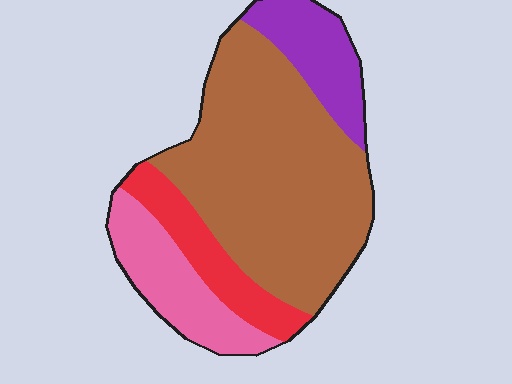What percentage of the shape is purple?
Purple covers around 15% of the shape.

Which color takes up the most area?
Brown, at roughly 55%.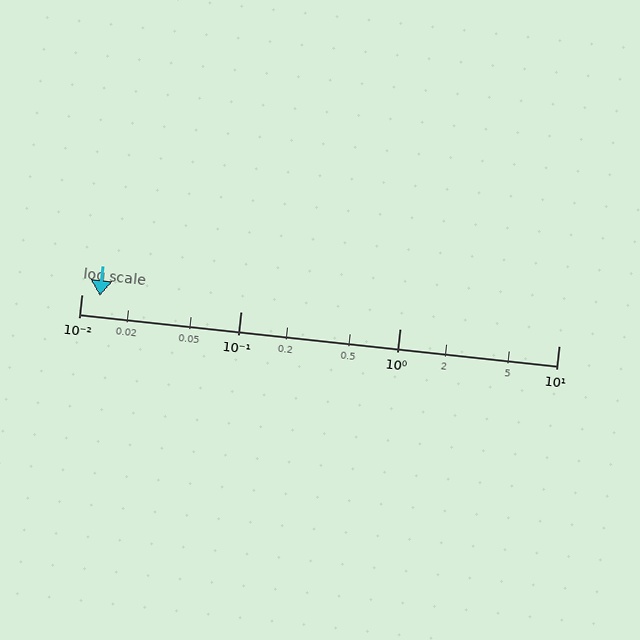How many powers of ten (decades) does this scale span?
The scale spans 3 decades, from 0.01 to 10.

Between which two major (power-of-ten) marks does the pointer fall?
The pointer is between 0.01 and 0.1.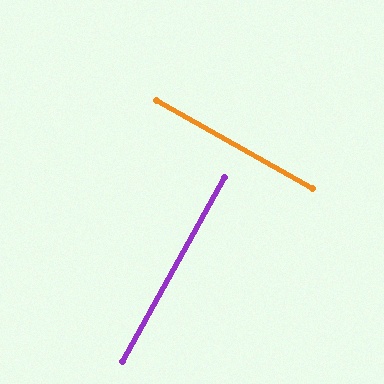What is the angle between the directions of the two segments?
Approximately 90 degrees.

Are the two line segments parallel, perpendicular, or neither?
Perpendicular — they meet at approximately 90°.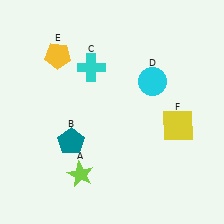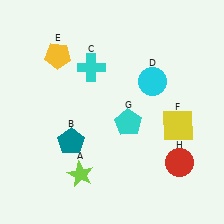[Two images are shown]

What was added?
A cyan pentagon (G), a red circle (H) were added in Image 2.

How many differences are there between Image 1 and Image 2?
There are 2 differences between the two images.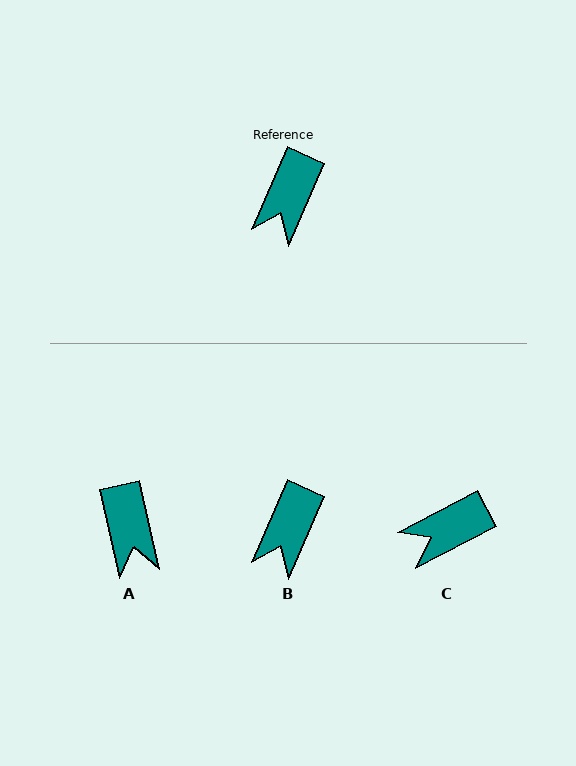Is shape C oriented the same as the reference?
No, it is off by about 39 degrees.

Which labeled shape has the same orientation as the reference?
B.